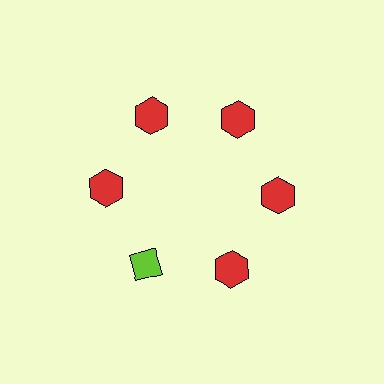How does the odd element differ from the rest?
It differs in both color (lime instead of red) and shape (diamond instead of hexagon).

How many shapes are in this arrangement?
There are 6 shapes arranged in a ring pattern.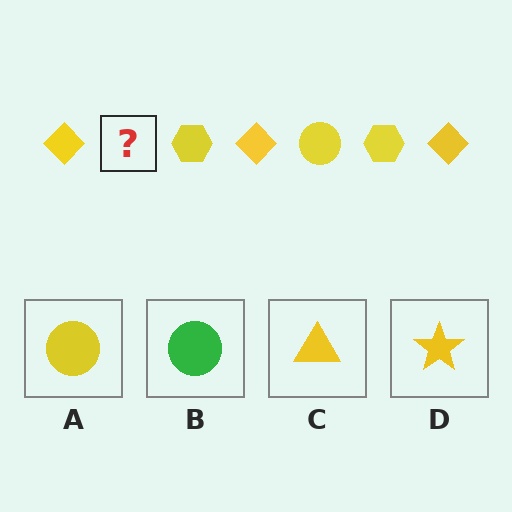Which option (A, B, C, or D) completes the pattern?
A.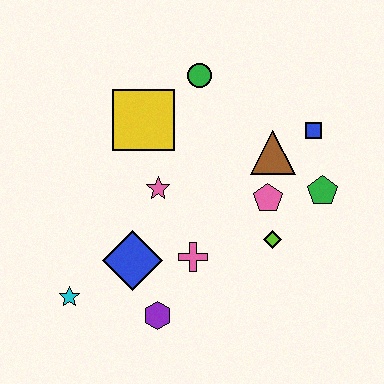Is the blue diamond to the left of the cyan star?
No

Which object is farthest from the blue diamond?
The blue square is farthest from the blue diamond.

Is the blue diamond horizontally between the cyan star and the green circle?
Yes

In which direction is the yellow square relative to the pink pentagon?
The yellow square is to the left of the pink pentagon.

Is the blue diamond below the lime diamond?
Yes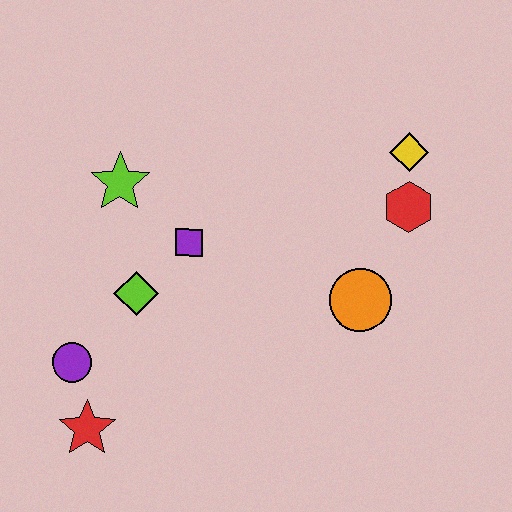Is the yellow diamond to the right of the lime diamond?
Yes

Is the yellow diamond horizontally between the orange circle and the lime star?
No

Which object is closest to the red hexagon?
The yellow diamond is closest to the red hexagon.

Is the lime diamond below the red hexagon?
Yes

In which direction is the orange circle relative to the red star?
The orange circle is to the right of the red star.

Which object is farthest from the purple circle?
The yellow diamond is farthest from the purple circle.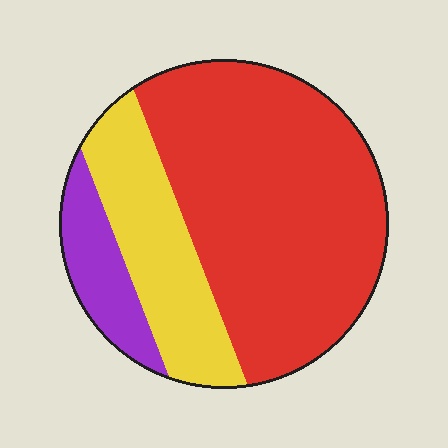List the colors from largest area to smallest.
From largest to smallest: red, yellow, purple.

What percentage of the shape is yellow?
Yellow covers 24% of the shape.